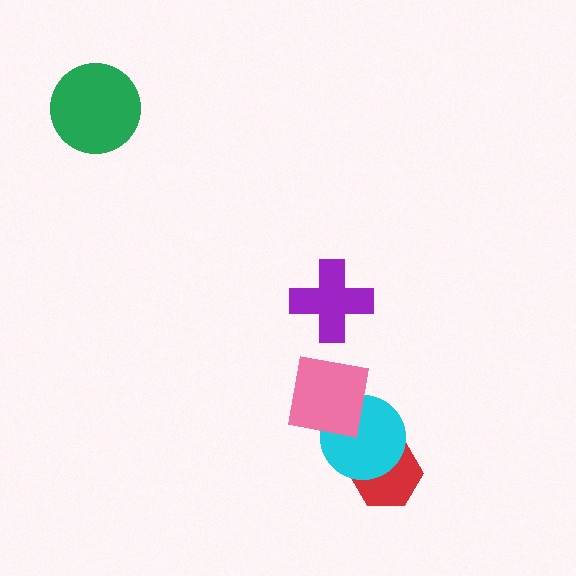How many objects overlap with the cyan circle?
2 objects overlap with the cyan circle.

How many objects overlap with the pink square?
1 object overlaps with the pink square.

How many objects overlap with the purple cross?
0 objects overlap with the purple cross.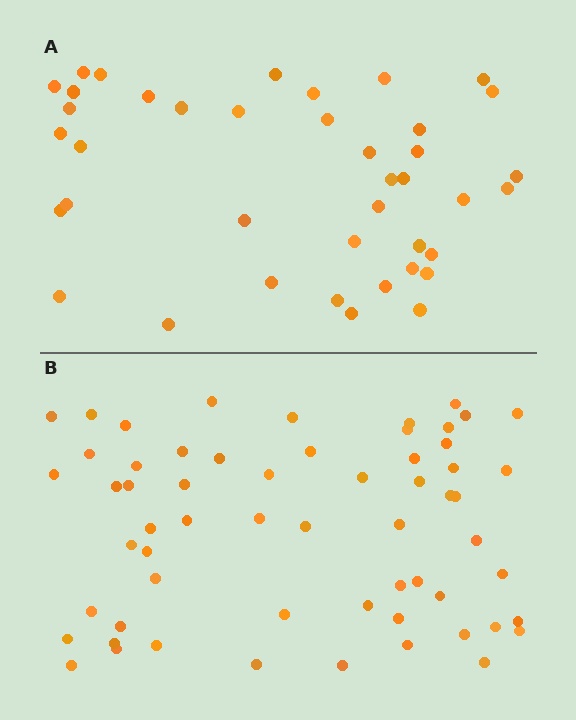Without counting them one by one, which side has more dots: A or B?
Region B (the bottom region) has more dots.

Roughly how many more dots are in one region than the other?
Region B has approximately 20 more dots than region A.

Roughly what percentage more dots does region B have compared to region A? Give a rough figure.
About 50% more.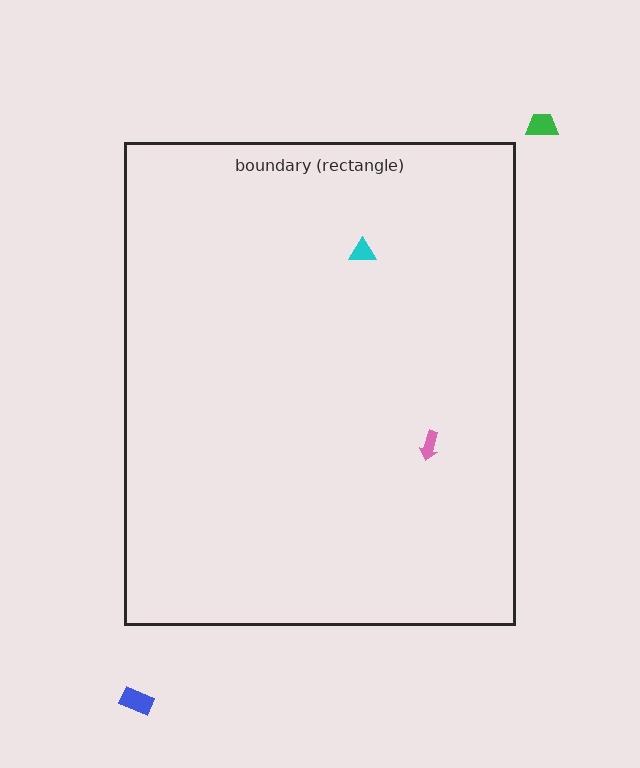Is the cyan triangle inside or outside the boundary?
Inside.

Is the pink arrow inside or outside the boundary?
Inside.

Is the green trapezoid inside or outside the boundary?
Outside.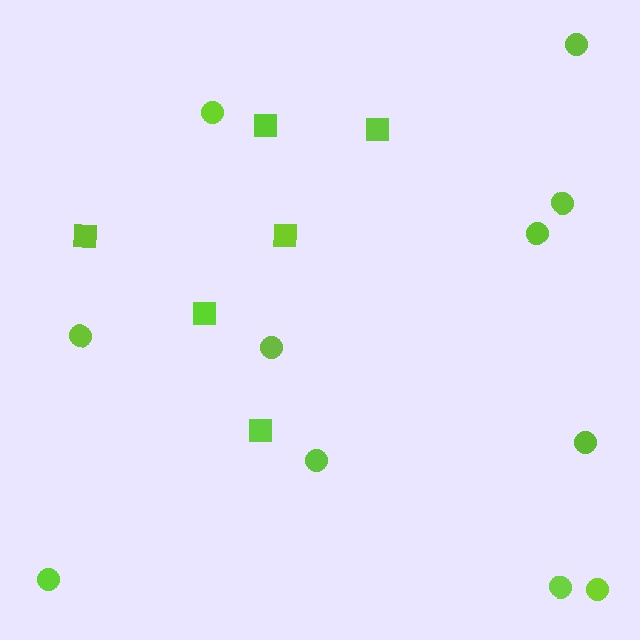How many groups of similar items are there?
There are 2 groups: one group of squares (6) and one group of circles (11).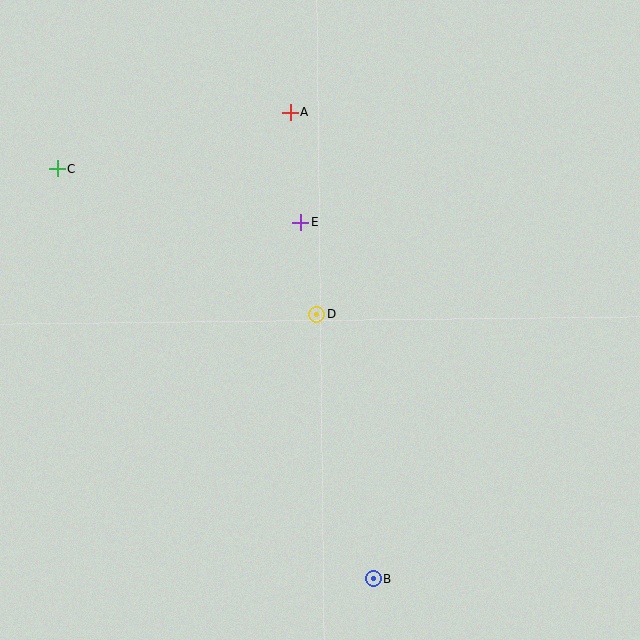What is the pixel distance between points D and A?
The distance between D and A is 203 pixels.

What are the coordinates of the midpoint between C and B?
The midpoint between C and B is at (215, 374).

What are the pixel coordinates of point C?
Point C is at (58, 169).